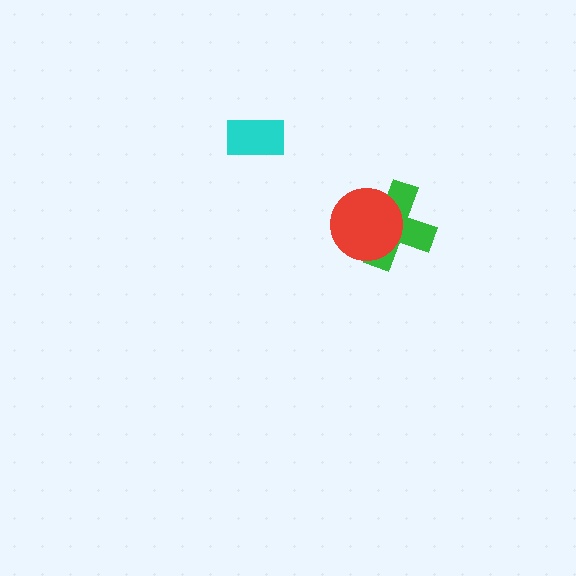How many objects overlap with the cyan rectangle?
0 objects overlap with the cyan rectangle.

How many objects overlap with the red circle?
1 object overlaps with the red circle.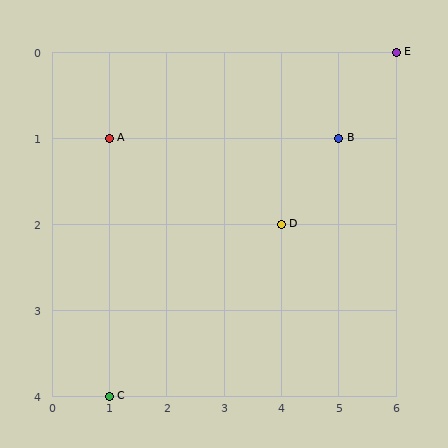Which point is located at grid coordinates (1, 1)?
Point A is at (1, 1).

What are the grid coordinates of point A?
Point A is at grid coordinates (1, 1).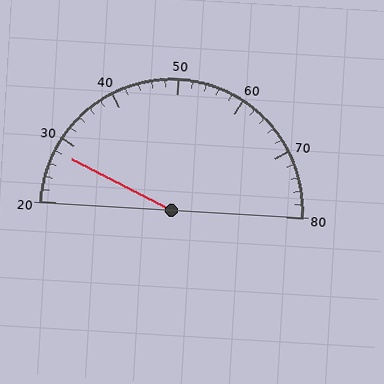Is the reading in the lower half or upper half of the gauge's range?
The reading is in the lower half of the range (20 to 80).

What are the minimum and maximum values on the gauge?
The gauge ranges from 20 to 80.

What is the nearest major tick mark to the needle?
The nearest major tick mark is 30.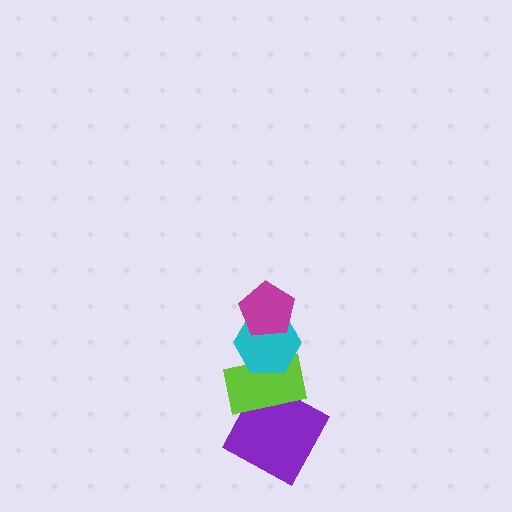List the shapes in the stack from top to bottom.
From top to bottom: the magenta pentagon, the cyan hexagon, the lime rectangle, the purple square.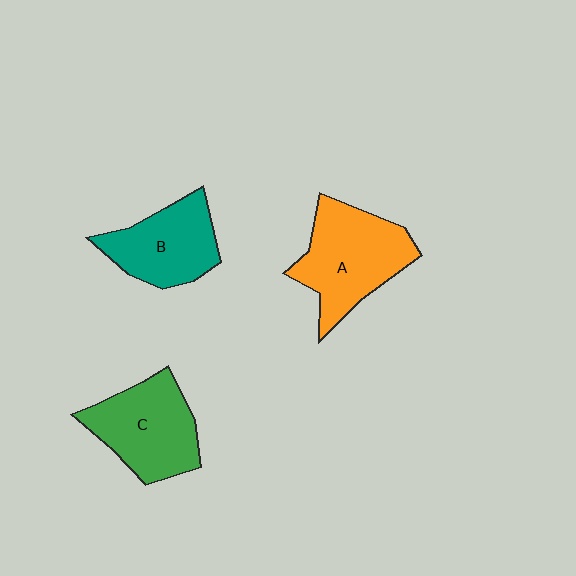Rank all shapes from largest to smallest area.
From largest to smallest: A (orange), C (green), B (teal).